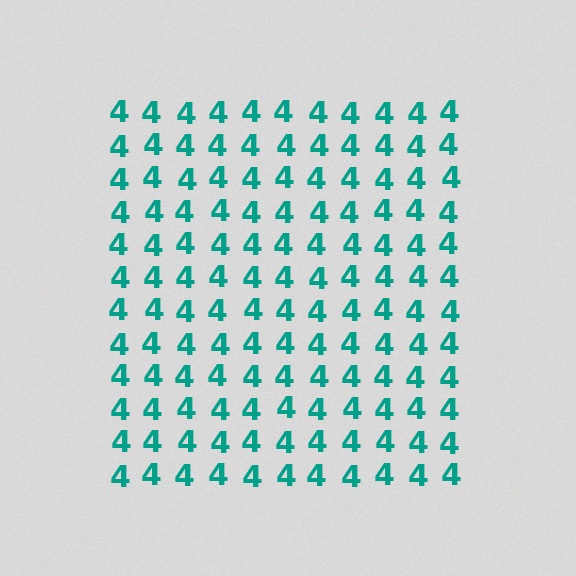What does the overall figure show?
The overall figure shows a square.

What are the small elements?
The small elements are digit 4's.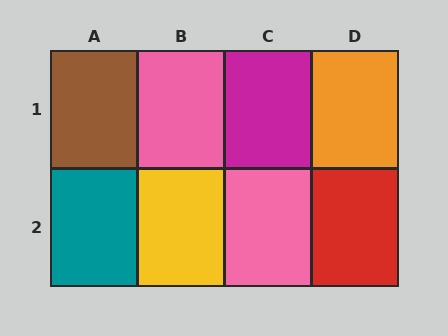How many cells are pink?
2 cells are pink.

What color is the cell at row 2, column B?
Yellow.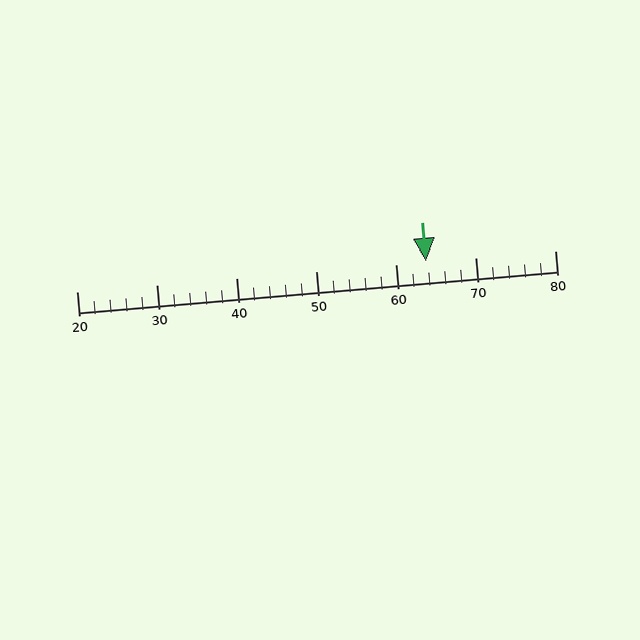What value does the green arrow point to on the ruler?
The green arrow points to approximately 64.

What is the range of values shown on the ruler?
The ruler shows values from 20 to 80.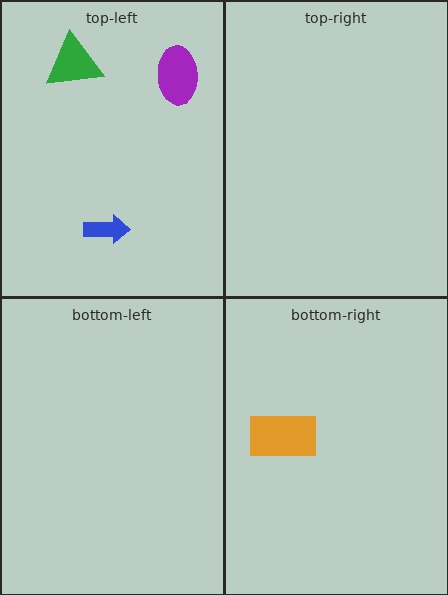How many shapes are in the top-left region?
3.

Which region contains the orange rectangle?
The bottom-right region.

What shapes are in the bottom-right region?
The orange rectangle.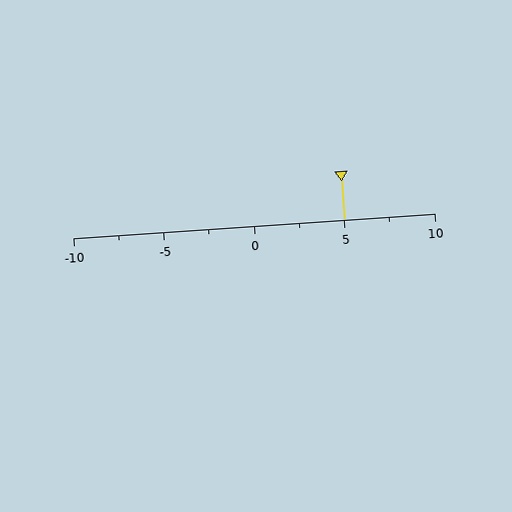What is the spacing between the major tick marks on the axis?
The major ticks are spaced 5 apart.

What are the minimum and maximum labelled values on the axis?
The axis runs from -10 to 10.